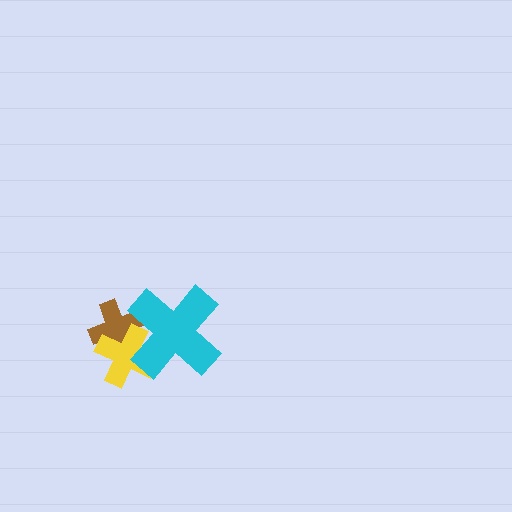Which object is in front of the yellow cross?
The cyan cross is in front of the yellow cross.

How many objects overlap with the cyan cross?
2 objects overlap with the cyan cross.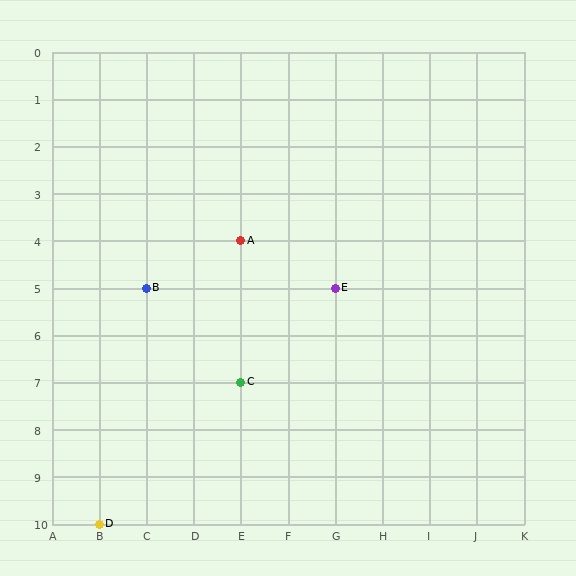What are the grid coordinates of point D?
Point D is at grid coordinates (B, 10).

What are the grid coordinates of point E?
Point E is at grid coordinates (G, 5).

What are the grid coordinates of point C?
Point C is at grid coordinates (E, 7).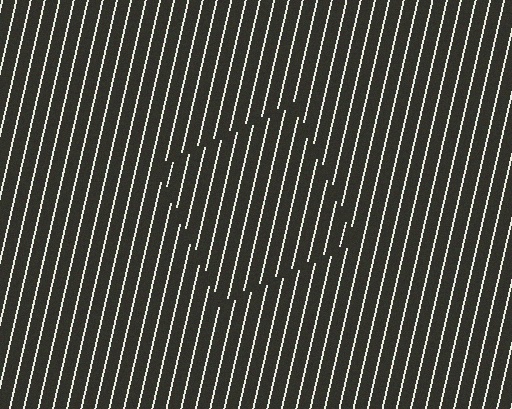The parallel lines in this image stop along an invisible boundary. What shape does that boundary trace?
An illusory square. The interior of the shape contains the same grating, shifted by half a period — the contour is defined by the phase discontinuity where line-ends from the inner and outer gratings abut.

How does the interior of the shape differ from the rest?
The interior of the shape contains the same grating, shifted by half a period — the contour is defined by the phase discontinuity where line-ends from the inner and outer gratings abut.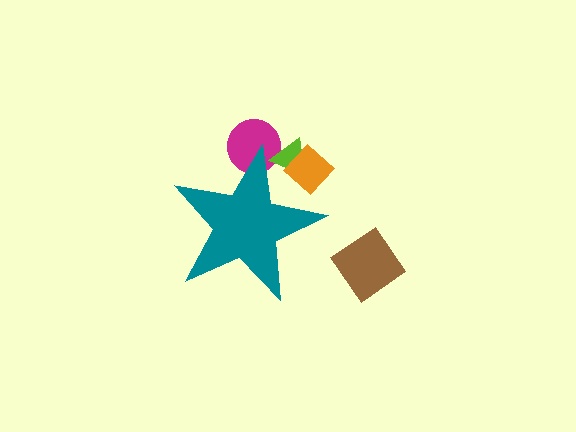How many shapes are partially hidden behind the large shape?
3 shapes are partially hidden.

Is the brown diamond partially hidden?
No, the brown diamond is fully visible.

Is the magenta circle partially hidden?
Yes, the magenta circle is partially hidden behind the teal star.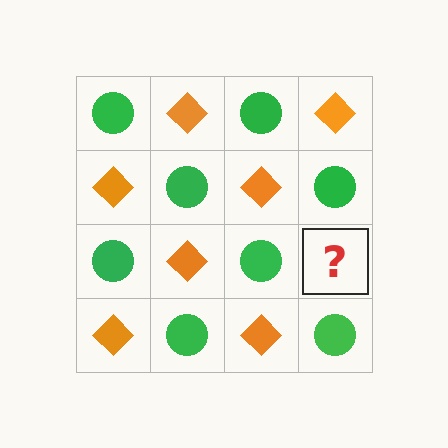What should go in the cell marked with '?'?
The missing cell should contain an orange diamond.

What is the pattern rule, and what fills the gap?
The rule is that it alternates green circle and orange diamond in a checkerboard pattern. The gap should be filled with an orange diamond.